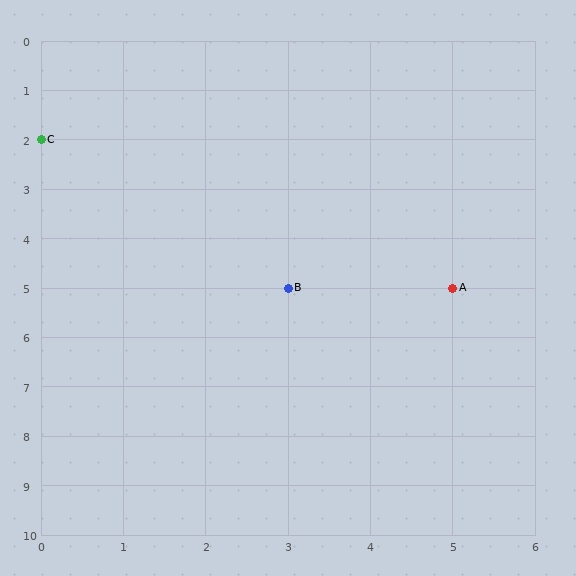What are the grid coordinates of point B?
Point B is at grid coordinates (3, 5).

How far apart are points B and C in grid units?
Points B and C are 3 columns and 3 rows apart (about 4.2 grid units diagonally).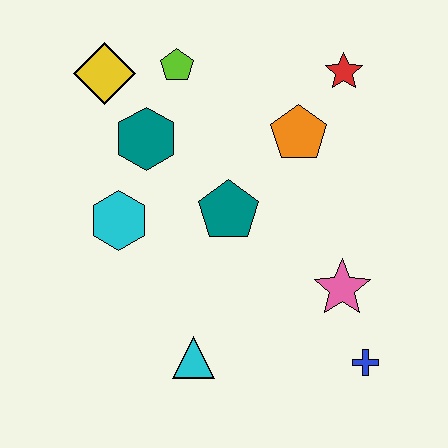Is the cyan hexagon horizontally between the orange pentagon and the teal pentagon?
No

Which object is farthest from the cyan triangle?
The red star is farthest from the cyan triangle.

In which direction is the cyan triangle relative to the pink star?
The cyan triangle is to the left of the pink star.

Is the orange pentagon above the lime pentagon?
No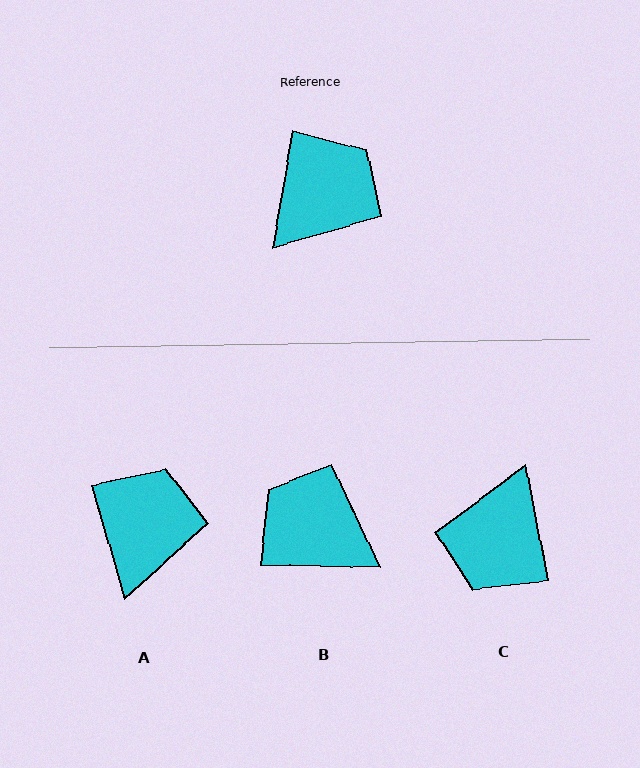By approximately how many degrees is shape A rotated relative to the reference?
Approximately 26 degrees counter-clockwise.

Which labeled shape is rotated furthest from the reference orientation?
C, about 159 degrees away.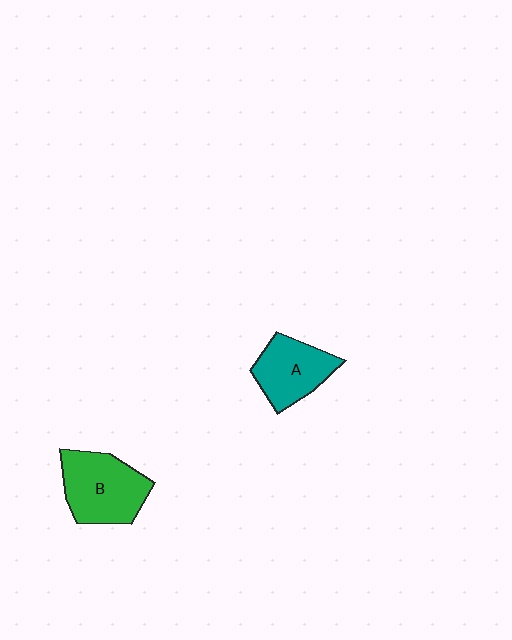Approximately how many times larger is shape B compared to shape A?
Approximately 1.3 times.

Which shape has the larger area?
Shape B (green).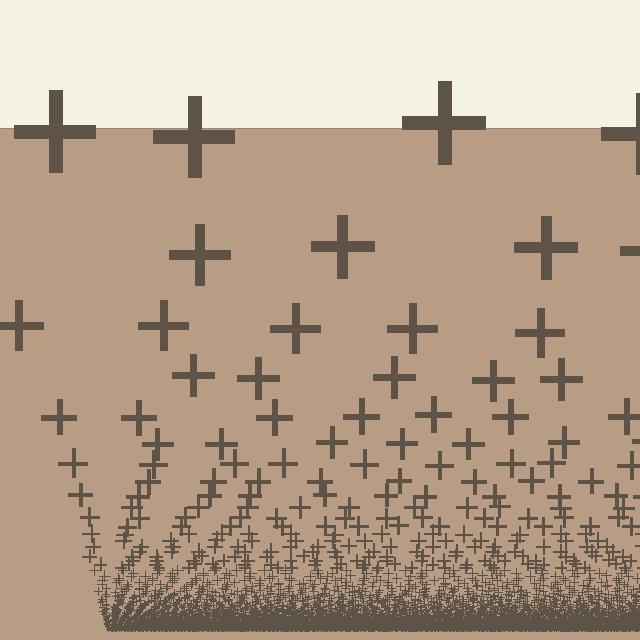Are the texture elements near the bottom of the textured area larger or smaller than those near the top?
Smaller. The gradient is inverted — elements near the bottom are smaller and denser.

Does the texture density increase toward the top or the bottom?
Density increases toward the bottom.